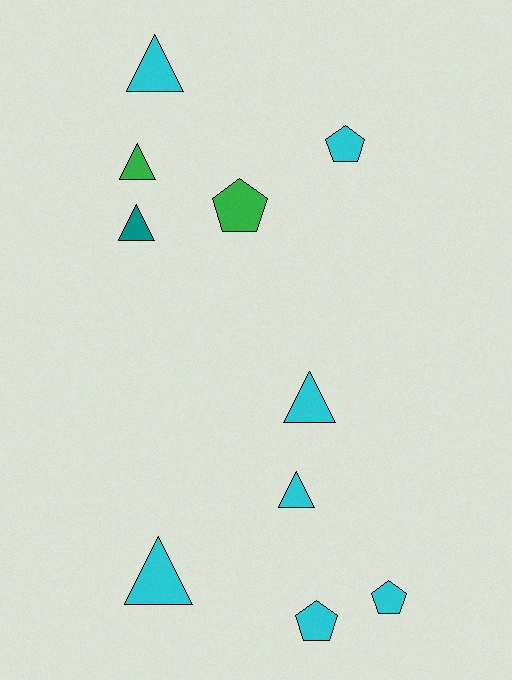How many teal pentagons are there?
There are no teal pentagons.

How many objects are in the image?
There are 10 objects.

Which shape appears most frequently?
Triangle, with 6 objects.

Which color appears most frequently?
Cyan, with 7 objects.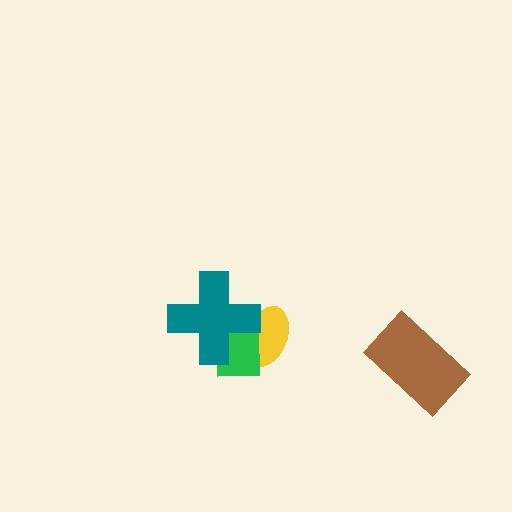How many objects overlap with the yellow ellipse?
2 objects overlap with the yellow ellipse.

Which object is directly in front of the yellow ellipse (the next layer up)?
The green square is directly in front of the yellow ellipse.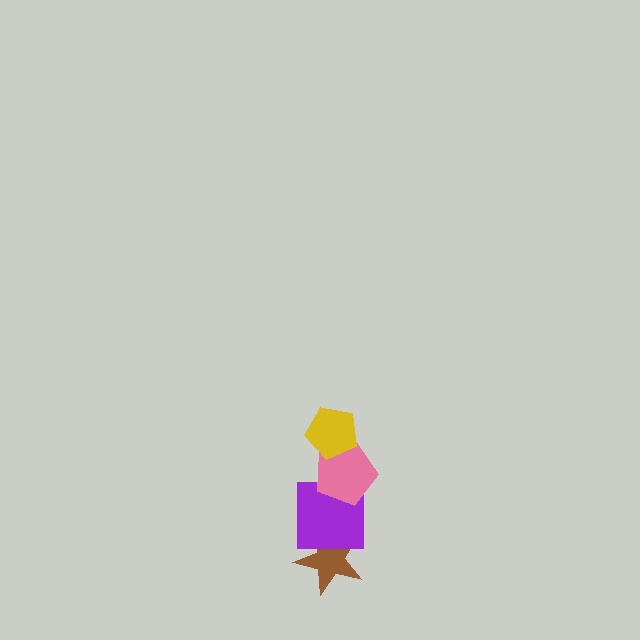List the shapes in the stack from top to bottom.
From top to bottom: the yellow pentagon, the pink pentagon, the purple square, the brown star.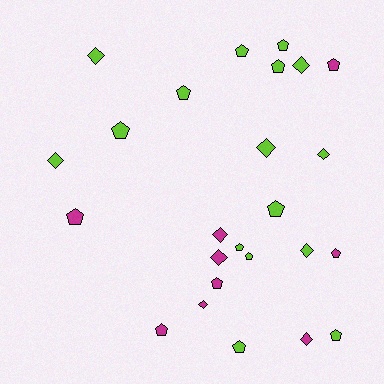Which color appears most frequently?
Lime, with 16 objects.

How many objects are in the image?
There are 25 objects.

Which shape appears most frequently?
Pentagon, with 15 objects.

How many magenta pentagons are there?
There are 5 magenta pentagons.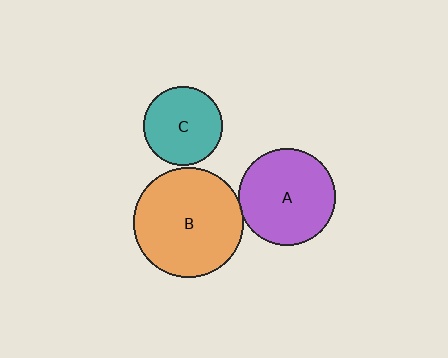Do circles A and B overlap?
Yes.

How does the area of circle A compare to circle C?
Approximately 1.5 times.